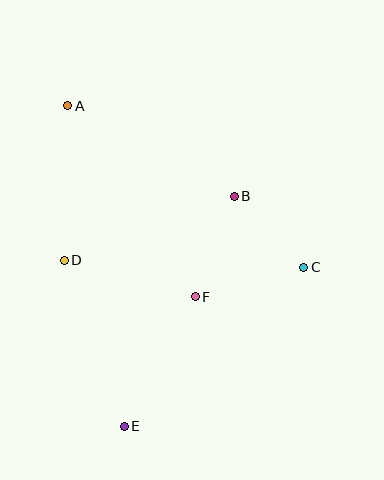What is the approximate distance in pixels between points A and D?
The distance between A and D is approximately 154 pixels.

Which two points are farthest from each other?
Points A and E are farthest from each other.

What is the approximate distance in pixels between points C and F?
The distance between C and F is approximately 112 pixels.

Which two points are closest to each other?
Points B and C are closest to each other.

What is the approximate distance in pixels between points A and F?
The distance between A and F is approximately 230 pixels.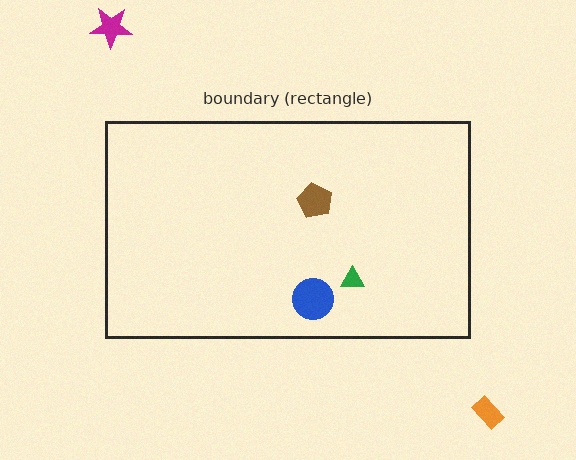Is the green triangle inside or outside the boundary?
Inside.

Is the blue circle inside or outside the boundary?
Inside.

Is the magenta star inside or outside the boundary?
Outside.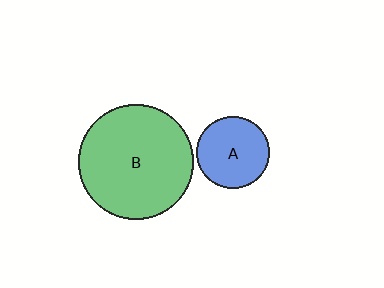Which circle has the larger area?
Circle B (green).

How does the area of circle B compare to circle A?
Approximately 2.5 times.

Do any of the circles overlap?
No, none of the circles overlap.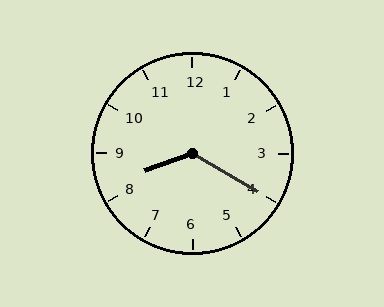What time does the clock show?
8:20.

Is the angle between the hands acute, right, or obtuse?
It is obtuse.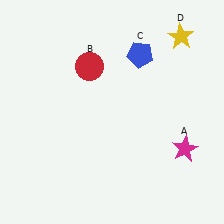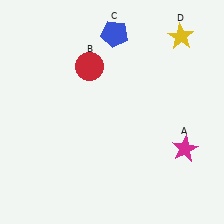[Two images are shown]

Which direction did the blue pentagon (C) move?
The blue pentagon (C) moved left.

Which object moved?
The blue pentagon (C) moved left.